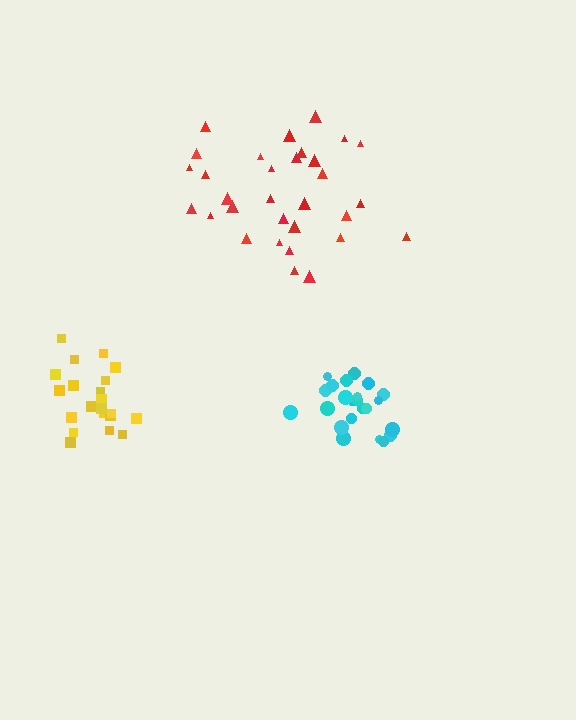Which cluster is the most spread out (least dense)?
Red.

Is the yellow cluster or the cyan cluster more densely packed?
Cyan.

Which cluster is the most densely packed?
Cyan.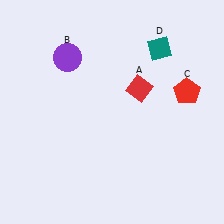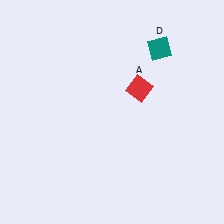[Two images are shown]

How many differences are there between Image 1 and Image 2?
There are 2 differences between the two images.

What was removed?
The purple circle (B), the red pentagon (C) were removed in Image 2.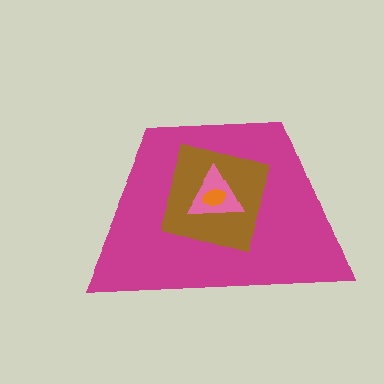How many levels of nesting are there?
4.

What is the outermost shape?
The magenta trapezoid.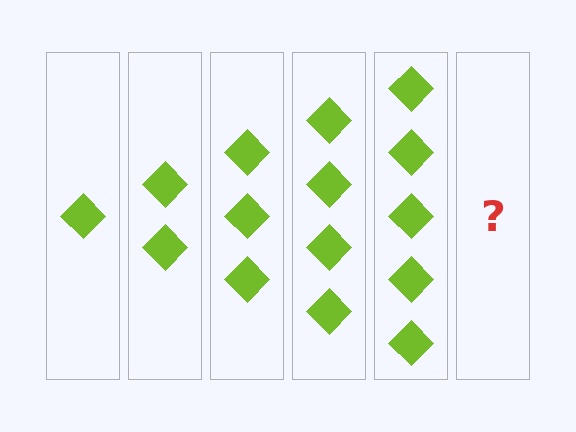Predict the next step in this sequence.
The next step is 6 diamonds.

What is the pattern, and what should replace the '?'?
The pattern is that each step adds one more diamond. The '?' should be 6 diamonds.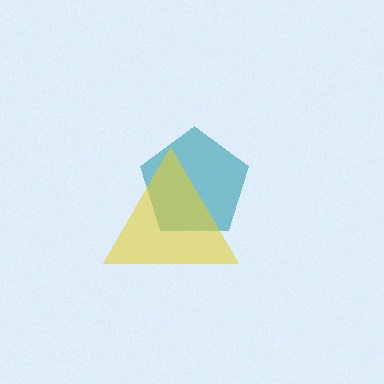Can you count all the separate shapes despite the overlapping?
Yes, there are 2 separate shapes.